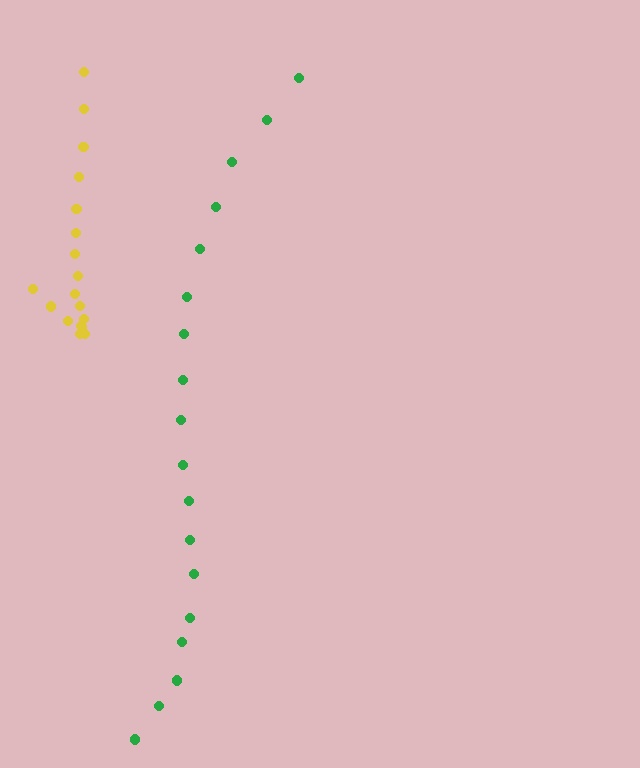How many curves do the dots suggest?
There are 2 distinct paths.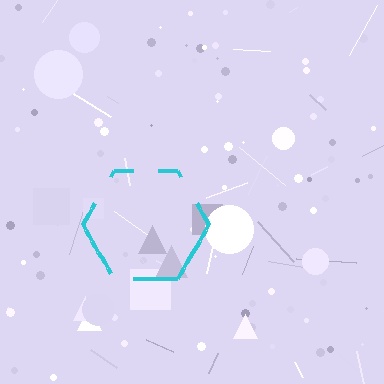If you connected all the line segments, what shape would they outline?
They would outline a hexagon.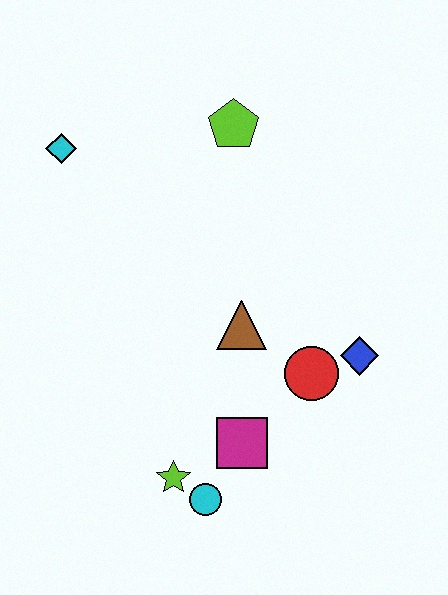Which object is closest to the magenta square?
The cyan circle is closest to the magenta square.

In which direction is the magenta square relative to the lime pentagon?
The magenta square is below the lime pentagon.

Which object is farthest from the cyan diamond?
The cyan circle is farthest from the cyan diamond.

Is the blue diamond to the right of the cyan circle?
Yes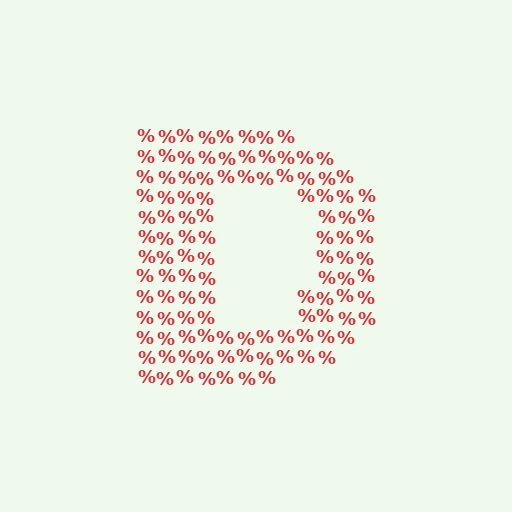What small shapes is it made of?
It is made of small percent signs.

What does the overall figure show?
The overall figure shows the letter D.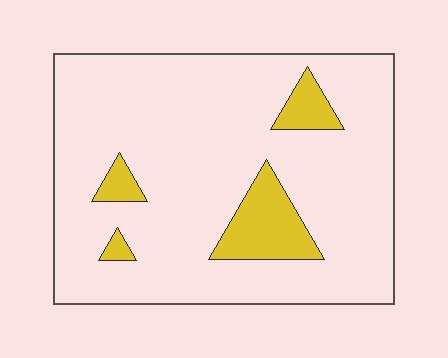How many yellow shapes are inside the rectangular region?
4.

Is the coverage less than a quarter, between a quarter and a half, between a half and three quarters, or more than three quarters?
Less than a quarter.